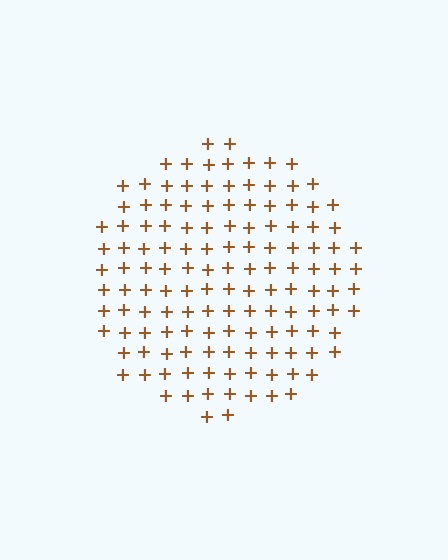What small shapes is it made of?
It is made of small plus signs.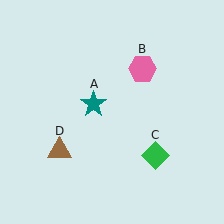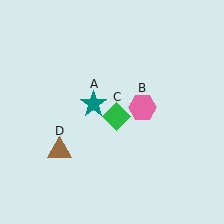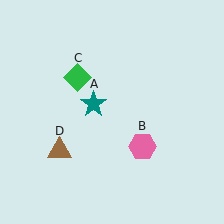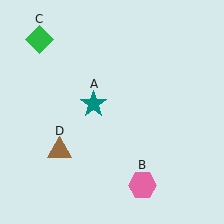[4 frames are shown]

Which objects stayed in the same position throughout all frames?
Teal star (object A) and brown triangle (object D) remained stationary.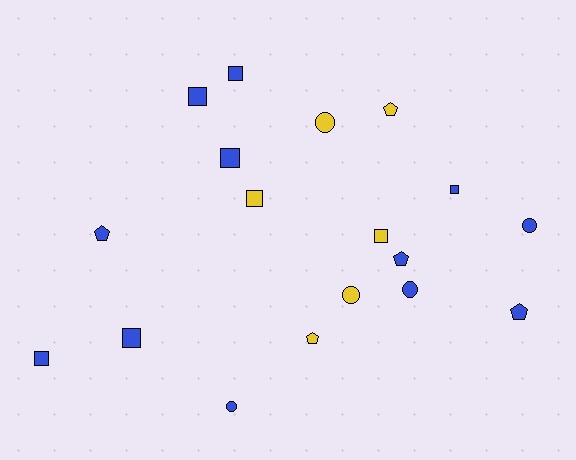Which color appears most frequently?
Blue, with 12 objects.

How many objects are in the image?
There are 18 objects.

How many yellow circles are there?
There are 2 yellow circles.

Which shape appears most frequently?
Square, with 8 objects.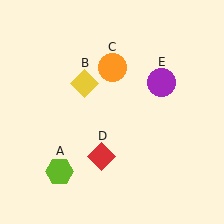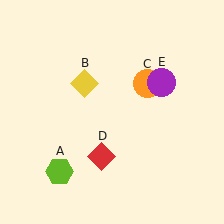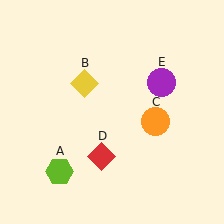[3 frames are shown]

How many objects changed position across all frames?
1 object changed position: orange circle (object C).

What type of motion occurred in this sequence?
The orange circle (object C) rotated clockwise around the center of the scene.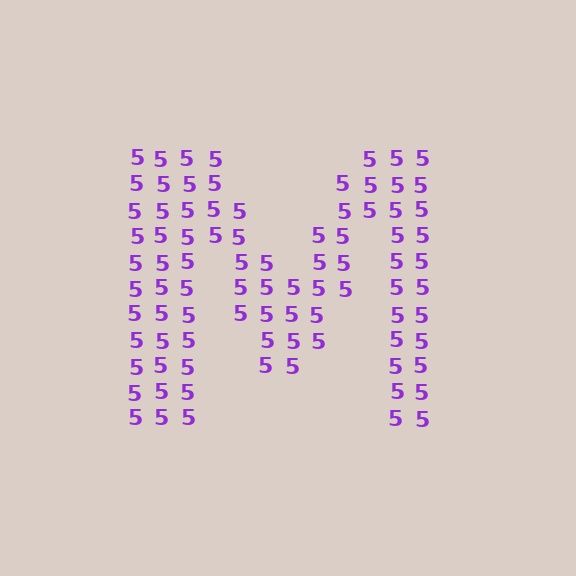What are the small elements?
The small elements are digit 5's.